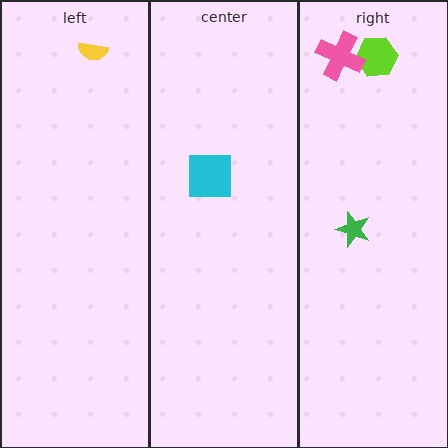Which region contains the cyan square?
The center region.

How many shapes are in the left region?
1.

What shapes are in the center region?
The cyan square.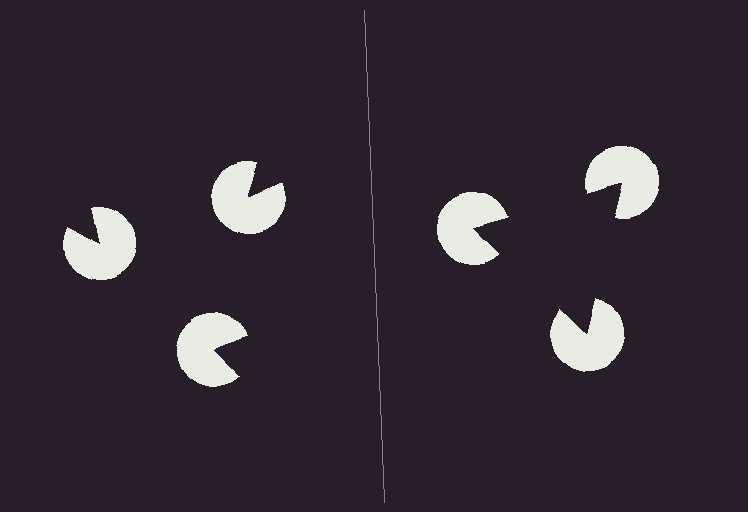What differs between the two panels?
The pac-man discs are positioned identically on both sides; only the wedge orientations differ. On the right they align to a triangle; on the left they are misaligned.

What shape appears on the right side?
An illusory triangle.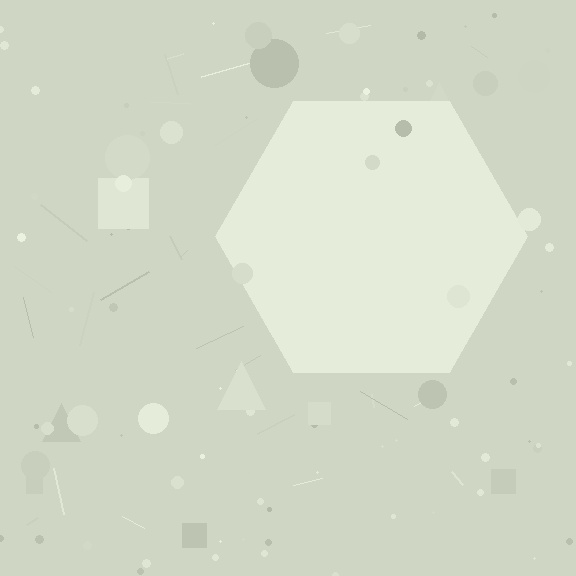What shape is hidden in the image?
A hexagon is hidden in the image.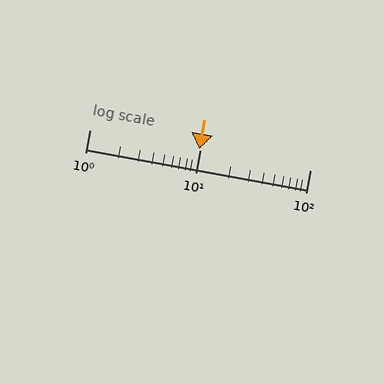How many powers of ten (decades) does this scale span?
The scale spans 2 decades, from 1 to 100.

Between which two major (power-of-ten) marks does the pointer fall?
The pointer is between 1 and 10.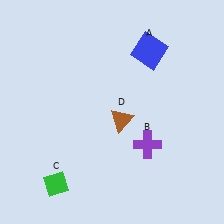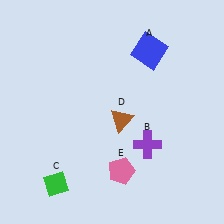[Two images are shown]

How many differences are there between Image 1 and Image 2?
There is 1 difference between the two images.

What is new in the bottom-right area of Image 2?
A pink pentagon (E) was added in the bottom-right area of Image 2.